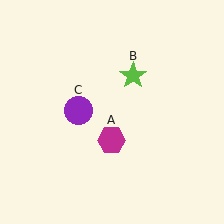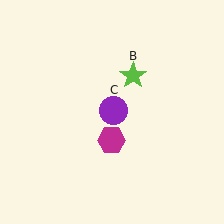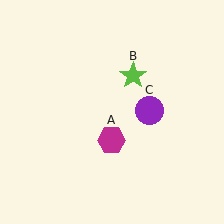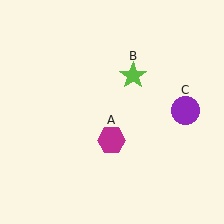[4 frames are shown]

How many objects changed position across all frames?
1 object changed position: purple circle (object C).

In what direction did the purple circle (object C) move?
The purple circle (object C) moved right.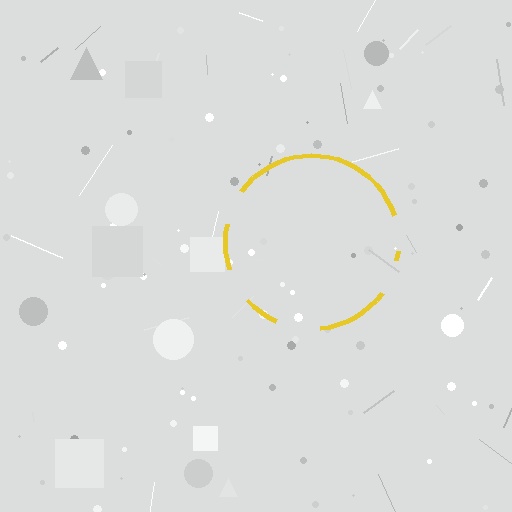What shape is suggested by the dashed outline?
The dashed outline suggests a circle.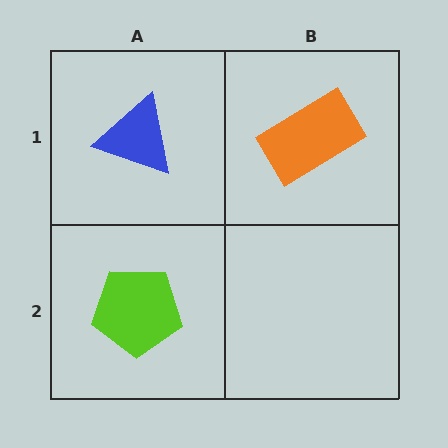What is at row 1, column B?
An orange rectangle.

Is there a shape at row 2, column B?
No, that cell is empty.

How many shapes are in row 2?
1 shape.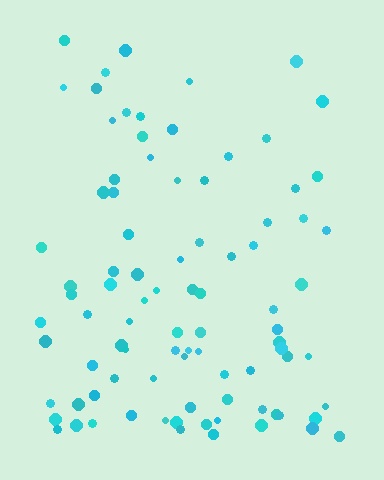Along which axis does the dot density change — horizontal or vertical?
Vertical.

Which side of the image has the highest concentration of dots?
The bottom.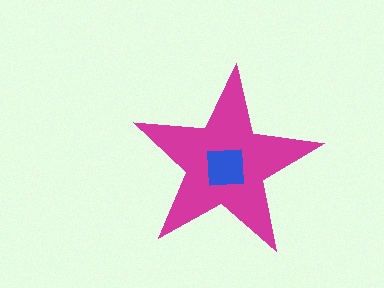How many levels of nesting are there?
2.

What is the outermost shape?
The magenta star.